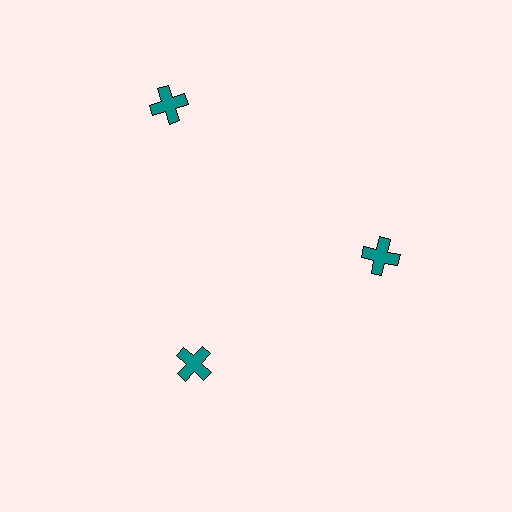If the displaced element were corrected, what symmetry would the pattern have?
It would have 3-fold rotational symmetry — the pattern would map onto itself every 120 degrees.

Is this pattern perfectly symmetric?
No. The 3 teal crosses are arranged in a ring, but one element near the 11 o'clock position is pushed outward from the center, breaking the 3-fold rotational symmetry.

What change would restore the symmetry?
The symmetry would be restored by moving it inward, back onto the ring so that all 3 crosses sit at equal angles and equal distance from the center.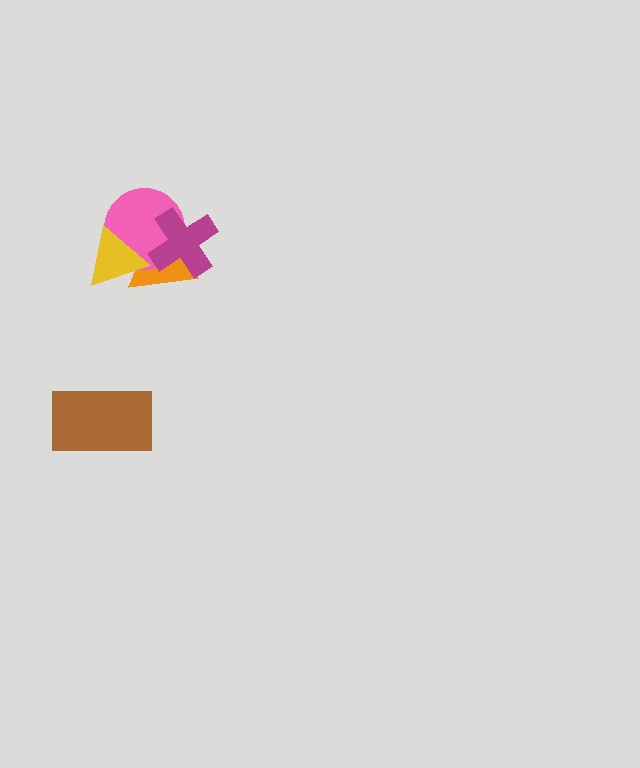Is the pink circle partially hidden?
Yes, it is partially covered by another shape.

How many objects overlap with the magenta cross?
2 objects overlap with the magenta cross.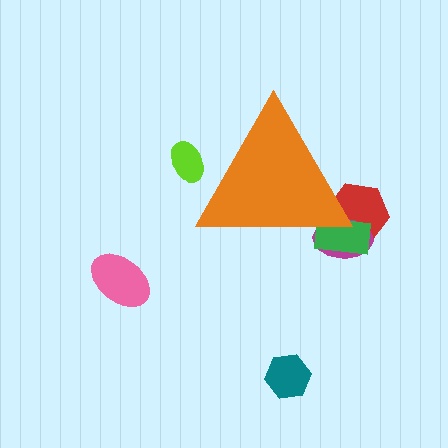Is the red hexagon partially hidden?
Yes, the red hexagon is partially hidden behind the orange triangle.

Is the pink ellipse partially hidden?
No, the pink ellipse is fully visible.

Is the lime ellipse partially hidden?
Yes, the lime ellipse is partially hidden behind the orange triangle.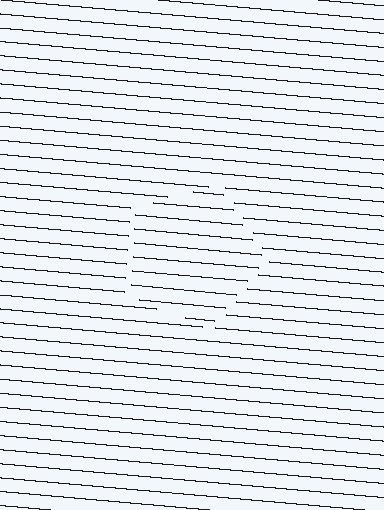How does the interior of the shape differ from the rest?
The interior of the shape contains the same grating, shifted by half a period — the contour is defined by the phase discontinuity where line-ends from the inner and outer gratings abut.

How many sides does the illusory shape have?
5 sides — the line-ends trace a pentagon.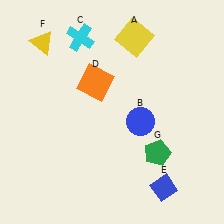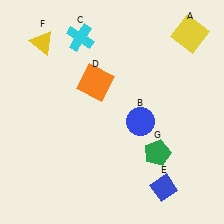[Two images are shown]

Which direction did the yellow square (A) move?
The yellow square (A) moved right.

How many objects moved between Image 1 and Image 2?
1 object moved between the two images.